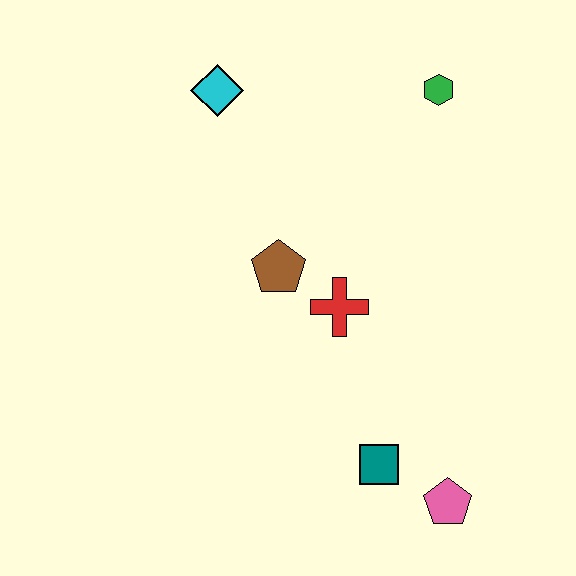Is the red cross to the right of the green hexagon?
No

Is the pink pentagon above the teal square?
No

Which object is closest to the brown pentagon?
The red cross is closest to the brown pentagon.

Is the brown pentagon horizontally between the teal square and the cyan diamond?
Yes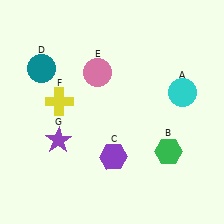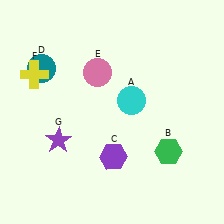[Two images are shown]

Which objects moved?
The objects that moved are: the cyan circle (A), the yellow cross (F).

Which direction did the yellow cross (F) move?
The yellow cross (F) moved up.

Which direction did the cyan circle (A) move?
The cyan circle (A) moved left.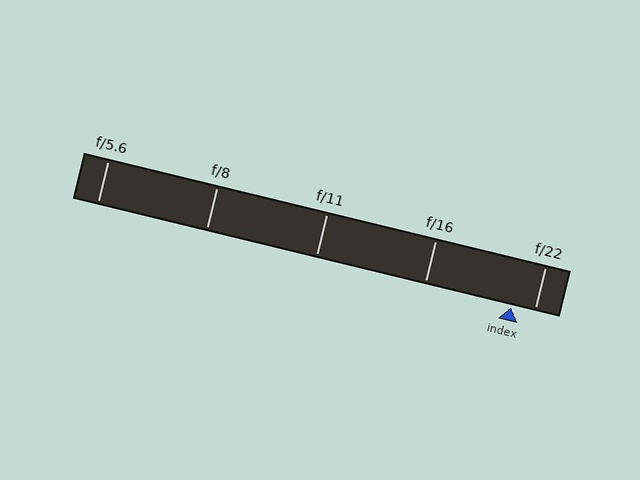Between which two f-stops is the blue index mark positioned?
The index mark is between f/16 and f/22.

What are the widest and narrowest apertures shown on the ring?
The widest aperture shown is f/5.6 and the narrowest is f/22.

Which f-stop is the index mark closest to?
The index mark is closest to f/22.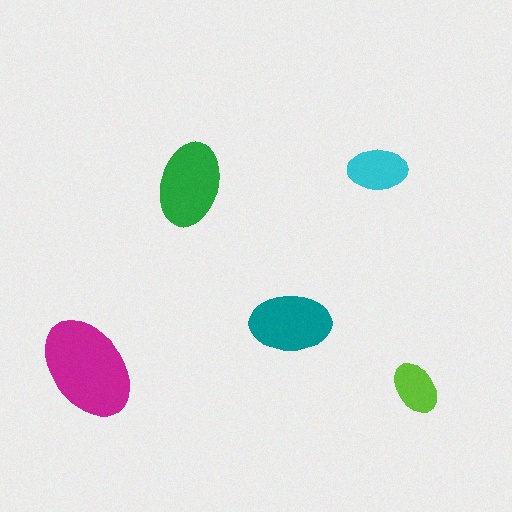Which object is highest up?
The cyan ellipse is topmost.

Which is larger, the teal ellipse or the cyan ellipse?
The teal one.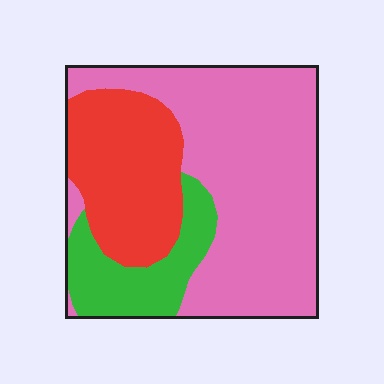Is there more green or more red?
Red.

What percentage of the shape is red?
Red covers roughly 25% of the shape.